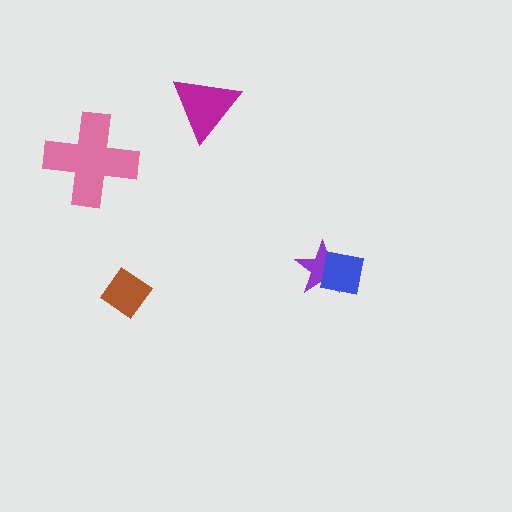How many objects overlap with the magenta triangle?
0 objects overlap with the magenta triangle.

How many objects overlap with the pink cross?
0 objects overlap with the pink cross.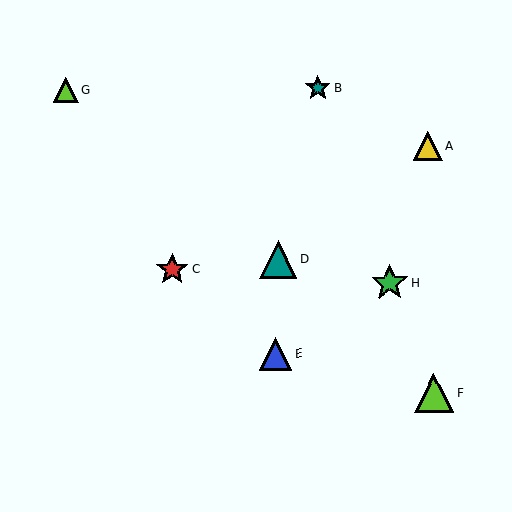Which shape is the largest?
The lime triangle (labeled F) is the largest.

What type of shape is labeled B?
Shape B is a teal star.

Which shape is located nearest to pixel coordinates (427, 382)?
The lime triangle (labeled F) at (434, 393) is nearest to that location.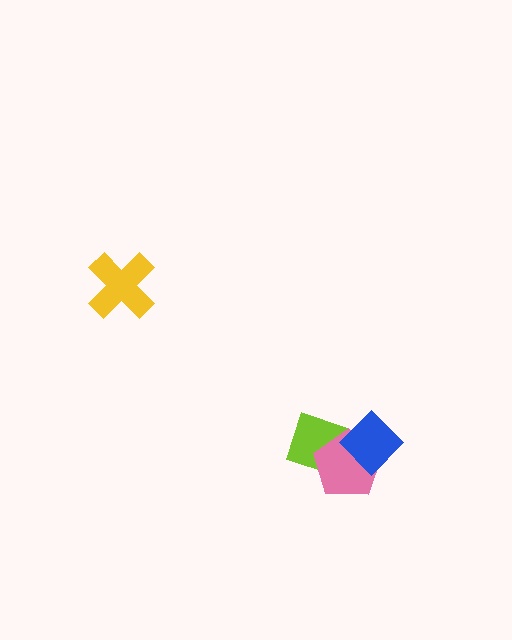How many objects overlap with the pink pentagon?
2 objects overlap with the pink pentagon.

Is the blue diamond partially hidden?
No, no other shape covers it.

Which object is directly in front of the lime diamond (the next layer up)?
The pink pentagon is directly in front of the lime diamond.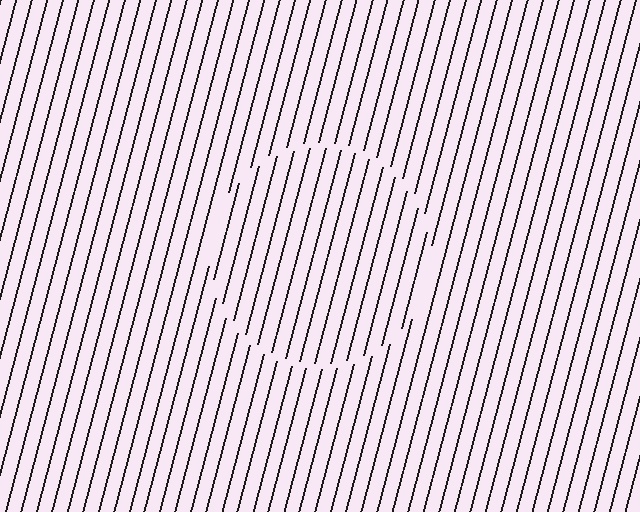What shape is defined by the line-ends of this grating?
An illusory circle. The interior of the shape contains the same grating, shifted by half a period — the contour is defined by the phase discontinuity where line-ends from the inner and outer gratings abut.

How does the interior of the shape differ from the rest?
The interior of the shape contains the same grating, shifted by half a period — the contour is defined by the phase discontinuity where line-ends from the inner and outer gratings abut.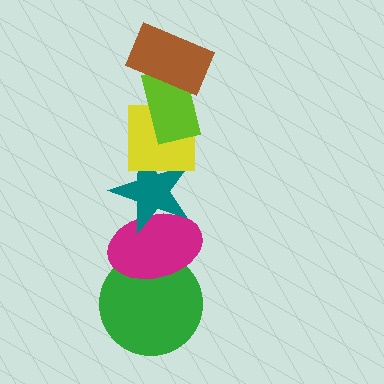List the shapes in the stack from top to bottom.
From top to bottom: the brown rectangle, the lime rectangle, the yellow square, the teal star, the magenta ellipse, the green circle.